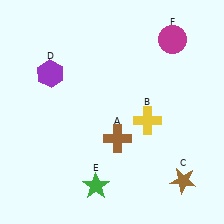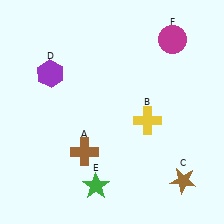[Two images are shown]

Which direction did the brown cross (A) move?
The brown cross (A) moved left.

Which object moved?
The brown cross (A) moved left.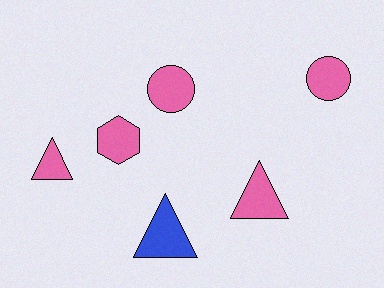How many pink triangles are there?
There are 2 pink triangles.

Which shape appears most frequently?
Triangle, with 3 objects.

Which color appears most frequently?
Pink, with 5 objects.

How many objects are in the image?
There are 6 objects.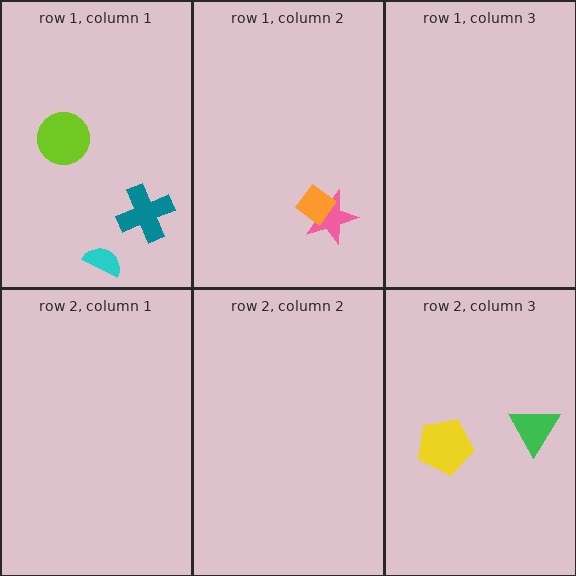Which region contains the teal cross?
The row 1, column 1 region.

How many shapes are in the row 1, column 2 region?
2.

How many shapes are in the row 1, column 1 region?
3.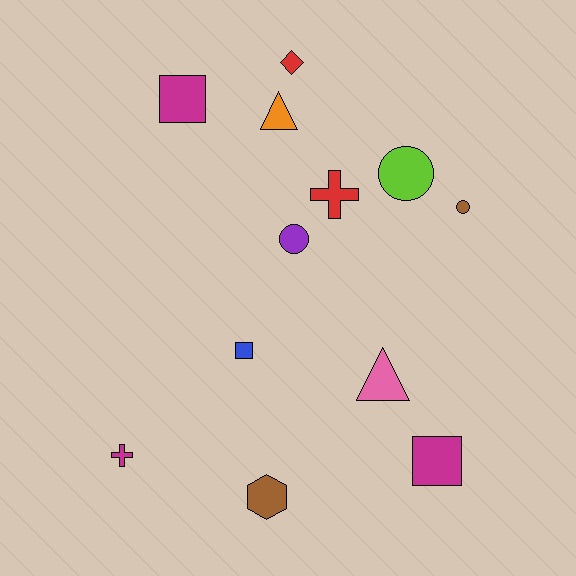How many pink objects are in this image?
There is 1 pink object.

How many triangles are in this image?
There are 2 triangles.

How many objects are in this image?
There are 12 objects.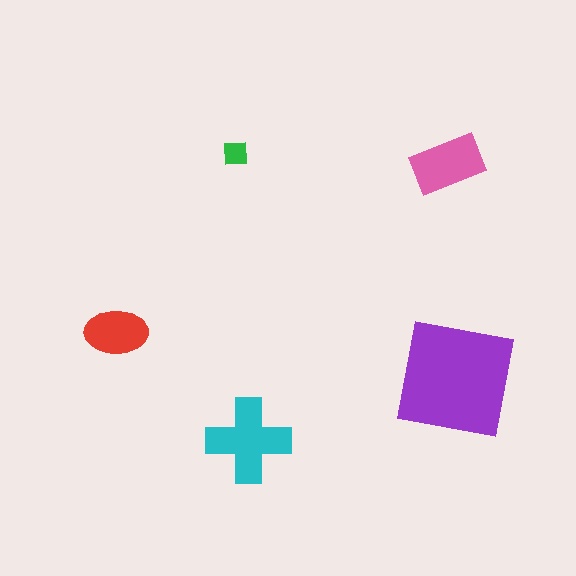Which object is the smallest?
The green square.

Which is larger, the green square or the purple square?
The purple square.